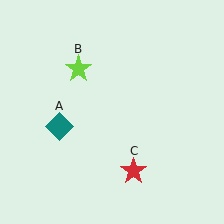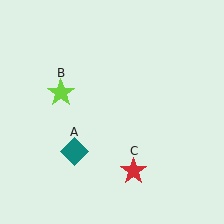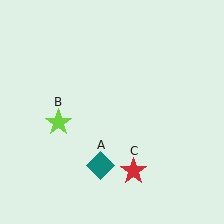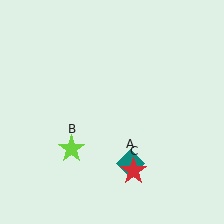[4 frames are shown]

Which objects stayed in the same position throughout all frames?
Red star (object C) remained stationary.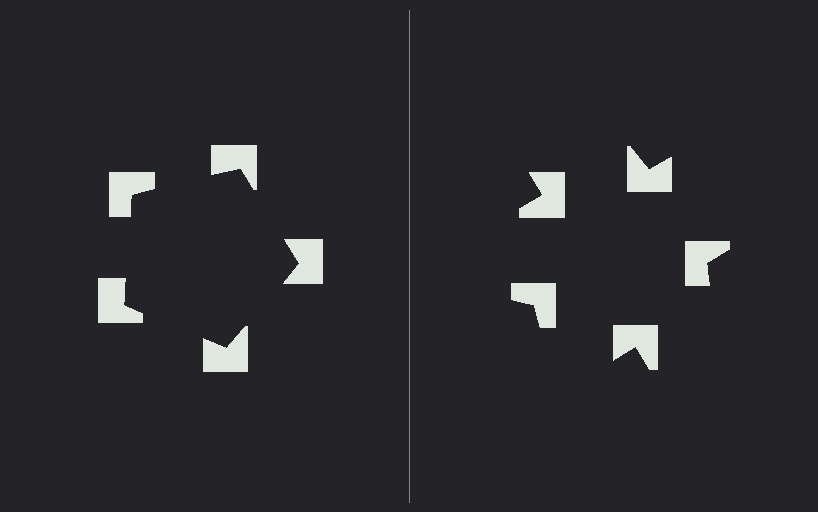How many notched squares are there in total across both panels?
10 — 5 on each side.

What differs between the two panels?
The notched squares are positioned identically on both sides; only the wedge orientations differ. On the left they align to a pentagon; on the right they are misaligned.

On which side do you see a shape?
An illusory pentagon appears on the left side. On the right side the wedge cuts are rotated, so no coherent shape forms.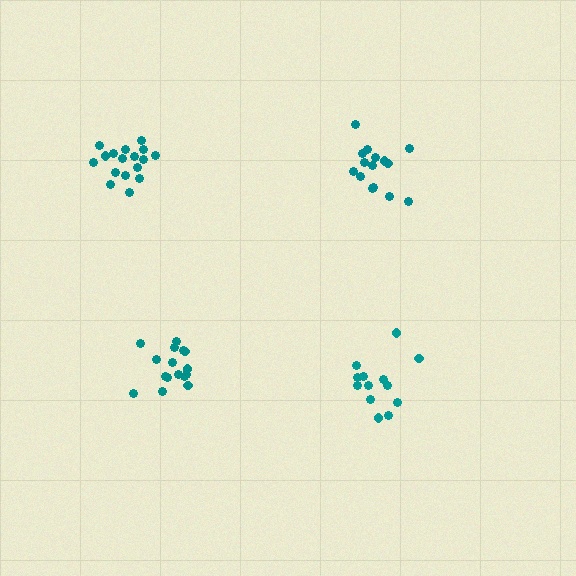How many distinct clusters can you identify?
There are 4 distinct clusters.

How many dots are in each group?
Group 1: 16 dots, Group 2: 15 dots, Group 3: 13 dots, Group 4: 17 dots (61 total).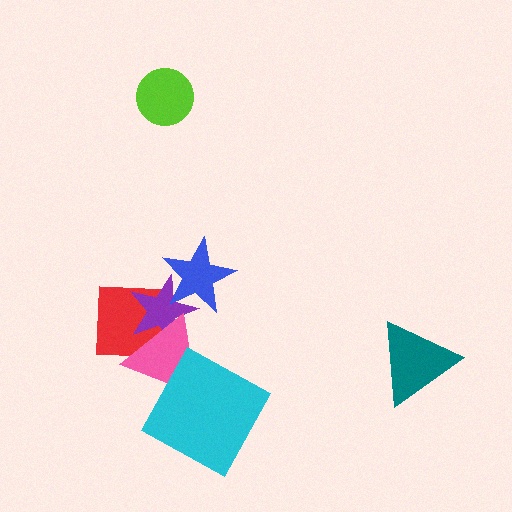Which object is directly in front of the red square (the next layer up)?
The purple star is directly in front of the red square.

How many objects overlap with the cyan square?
1 object overlaps with the cyan square.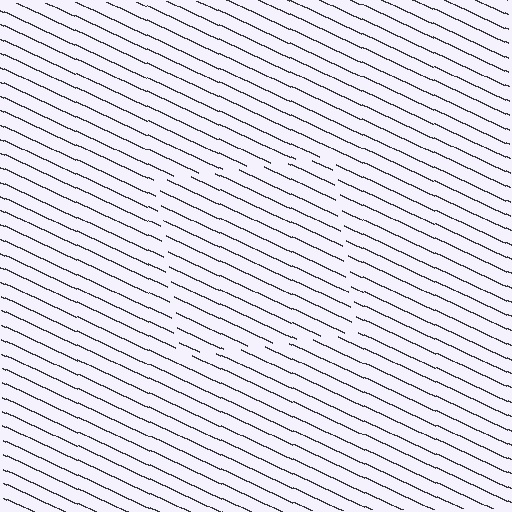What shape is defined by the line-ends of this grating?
An illusory square. The interior of the shape contains the same grating, shifted by half a period — the contour is defined by the phase discontinuity where line-ends from the inner and outer gratings abut.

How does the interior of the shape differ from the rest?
The interior of the shape contains the same grating, shifted by half a period — the contour is defined by the phase discontinuity where line-ends from the inner and outer gratings abut.